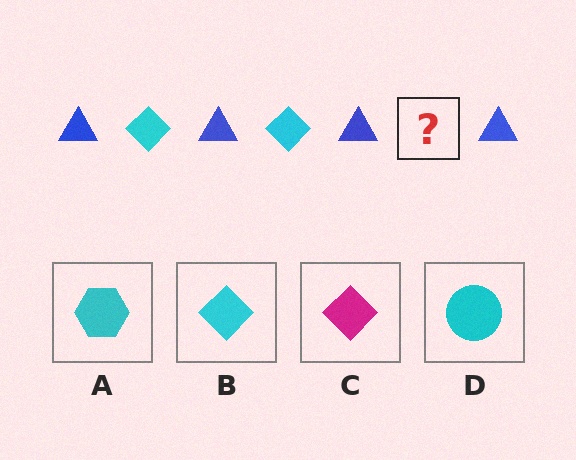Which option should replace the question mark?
Option B.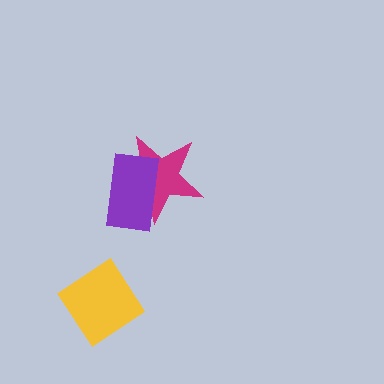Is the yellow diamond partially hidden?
No, no other shape covers it.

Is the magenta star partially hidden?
Yes, it is partially covered by another shape.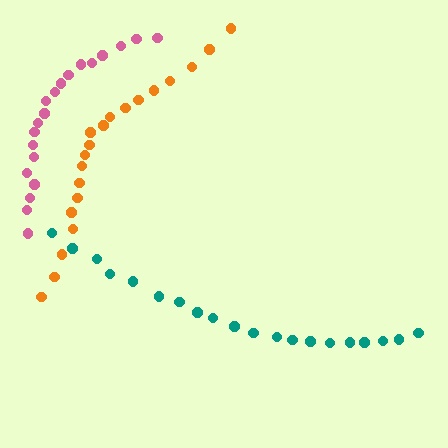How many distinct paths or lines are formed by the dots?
There are 3 distinct paths.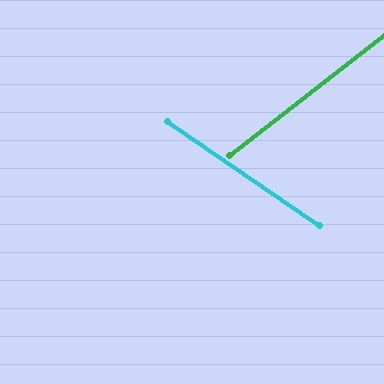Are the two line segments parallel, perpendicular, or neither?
Neither parallel nor perpendicular — they differ by about 72°.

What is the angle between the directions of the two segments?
Approximately 72 degrees.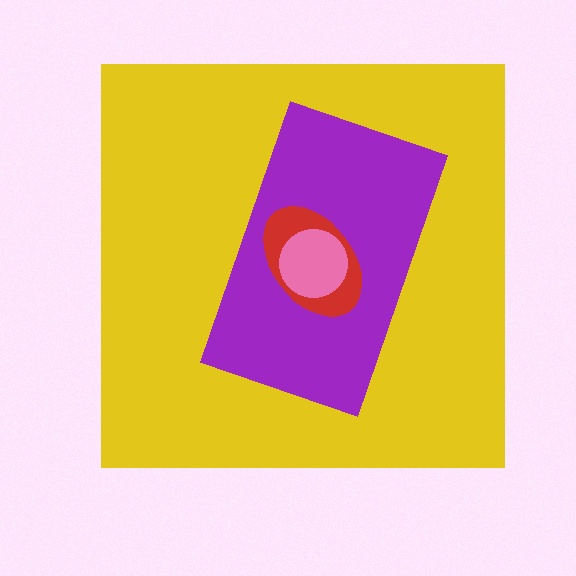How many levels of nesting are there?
4.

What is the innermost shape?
The pink circle.